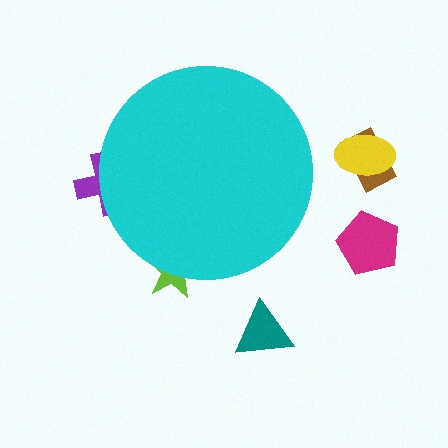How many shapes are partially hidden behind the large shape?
2 shapes are partially hidden.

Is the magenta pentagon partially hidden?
No, the magenta pentagon is fully visible.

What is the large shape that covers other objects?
A cyan circle.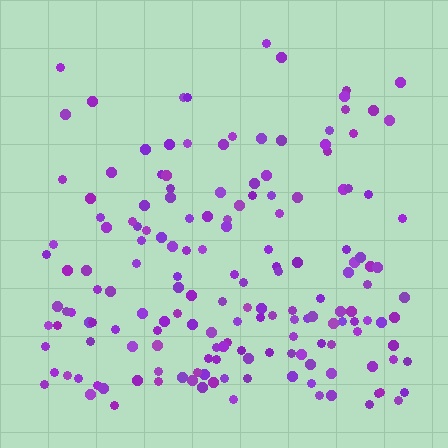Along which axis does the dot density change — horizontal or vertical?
Vertical.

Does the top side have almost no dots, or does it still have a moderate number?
Still a moderate number, just noticeably fewer than the bottom.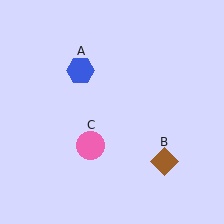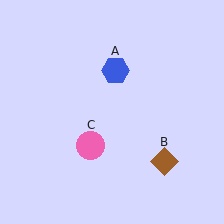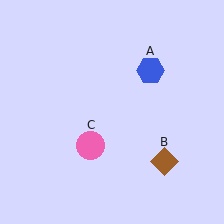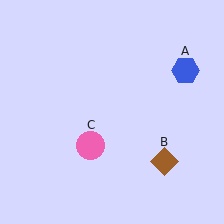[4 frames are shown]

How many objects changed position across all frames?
1 object changed position: blue hexagon (object A).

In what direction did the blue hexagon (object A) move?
The blue hexagon (object A) moved right.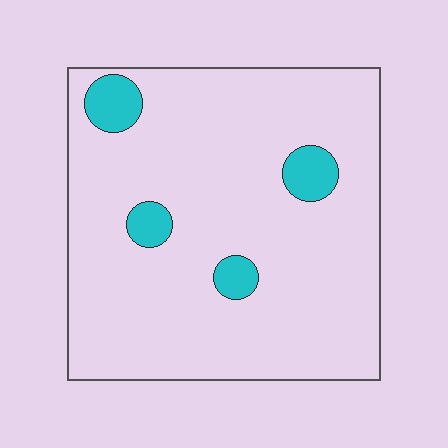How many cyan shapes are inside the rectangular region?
4.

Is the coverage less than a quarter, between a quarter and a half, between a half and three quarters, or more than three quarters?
Less than a quarter.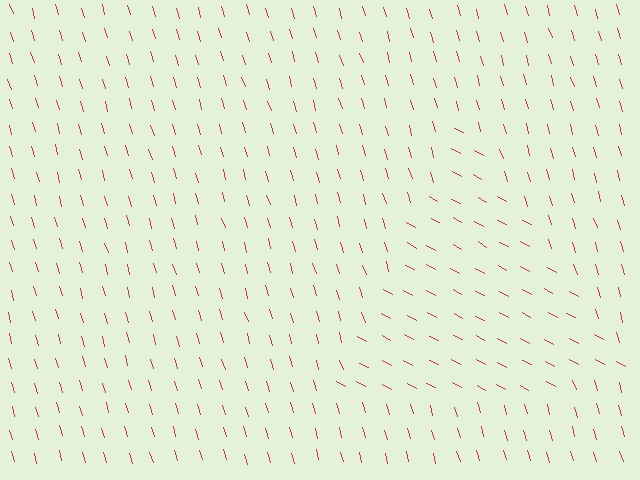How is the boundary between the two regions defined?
The boundary is defined purely by a change in line orientation (approximately 45 degrees difference). All lines are the same color and thickness.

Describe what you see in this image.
The image is filled with small red line segments. A triangle region in the image has lines oriented differently from the surrounding lines, creating a visible texture boundary.